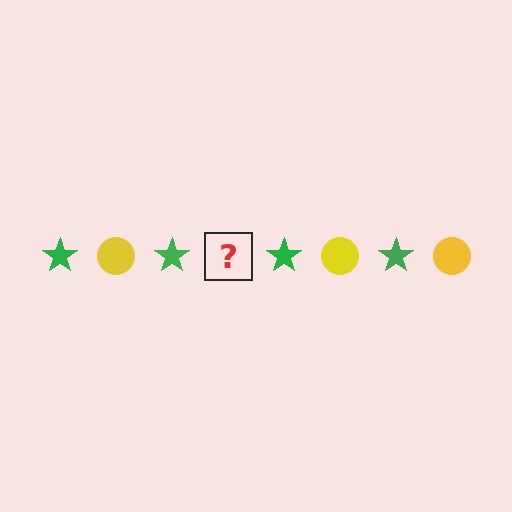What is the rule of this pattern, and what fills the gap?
The rule is that the pattern alternates between green star and yellow circle. The gap should be filled with a yellow circle.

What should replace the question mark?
The question mark should be replaced with a yellow circle.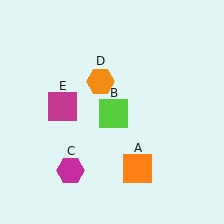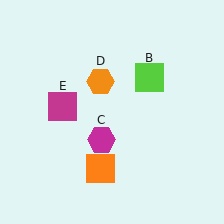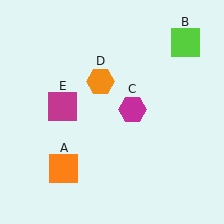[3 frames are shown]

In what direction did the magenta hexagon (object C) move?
The magenta hexagon (object C) moved up and to the right.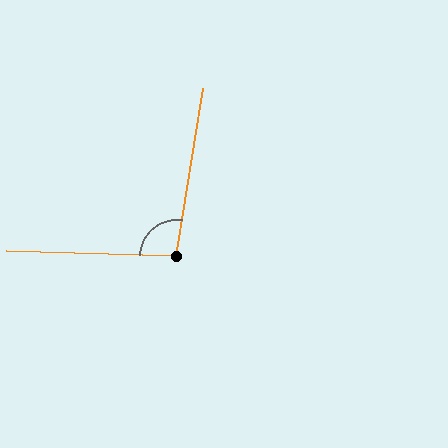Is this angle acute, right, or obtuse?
It is obtuse.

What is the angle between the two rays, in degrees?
Approximately 97 degrees.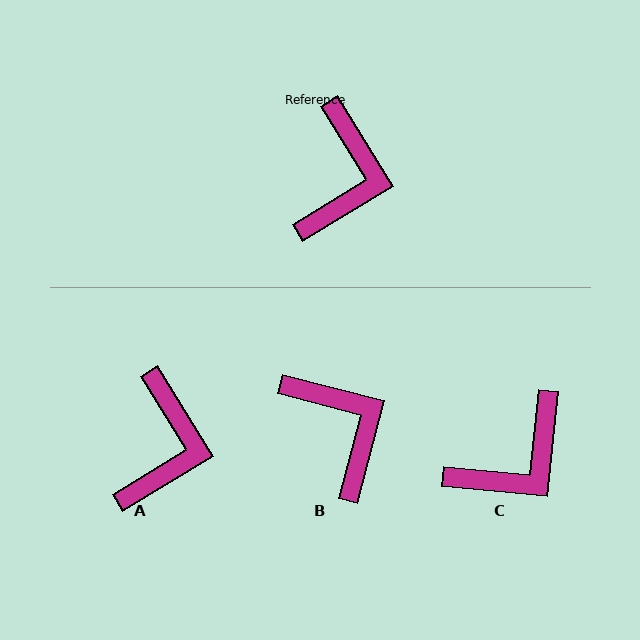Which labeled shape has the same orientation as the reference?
A.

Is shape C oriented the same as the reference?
No, it is off by about 37 degrees.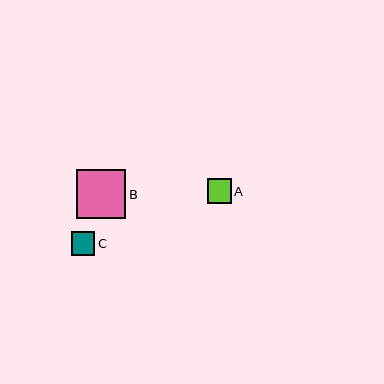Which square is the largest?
Square B is the largest with a size of approximately 49 pixels.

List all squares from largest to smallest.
From largest to smallest: B, A, C.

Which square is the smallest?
Square C is the smallest with a size of approximately 24 pixels.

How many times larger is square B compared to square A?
Square B is approximately 2.0 times the size of square A.